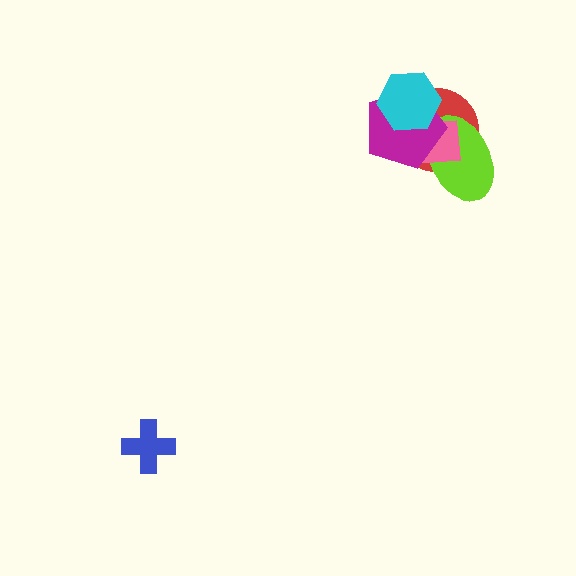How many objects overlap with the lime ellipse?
3 objects overlap with the lime ellipse.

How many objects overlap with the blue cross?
0 objects overlap with the blue cross.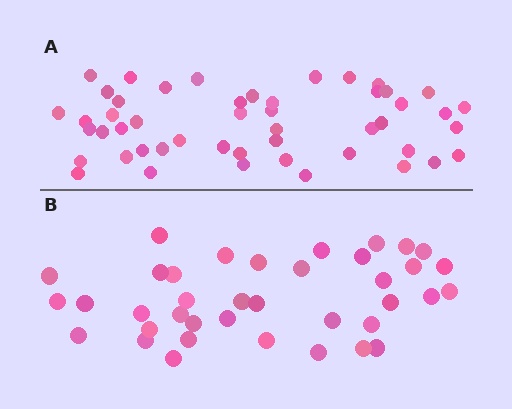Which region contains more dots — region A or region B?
Region A (the top region) has more dots.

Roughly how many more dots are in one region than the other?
Region A has roughly 12 or so more dots than region B.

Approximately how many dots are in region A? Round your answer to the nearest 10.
About 50 dots. (The exact count is 49, which rounds to 50.)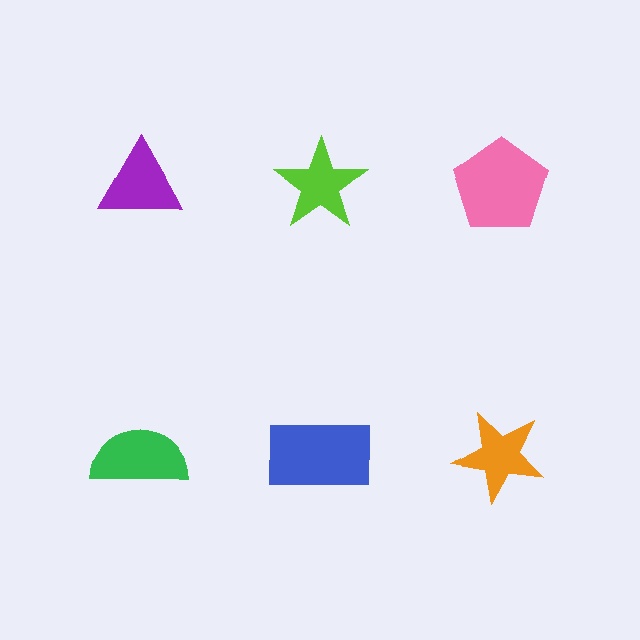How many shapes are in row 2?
3 shapes.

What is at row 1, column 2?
A lime star.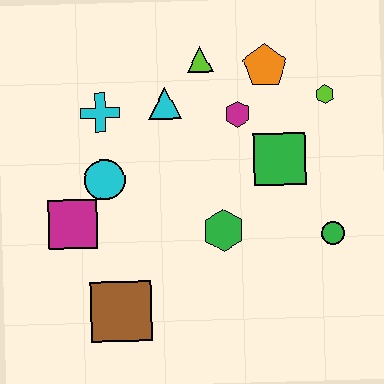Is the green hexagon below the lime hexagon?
Yes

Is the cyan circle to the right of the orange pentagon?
No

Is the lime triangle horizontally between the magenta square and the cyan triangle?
No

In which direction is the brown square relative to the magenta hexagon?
The brown square is below the magenta hexagon.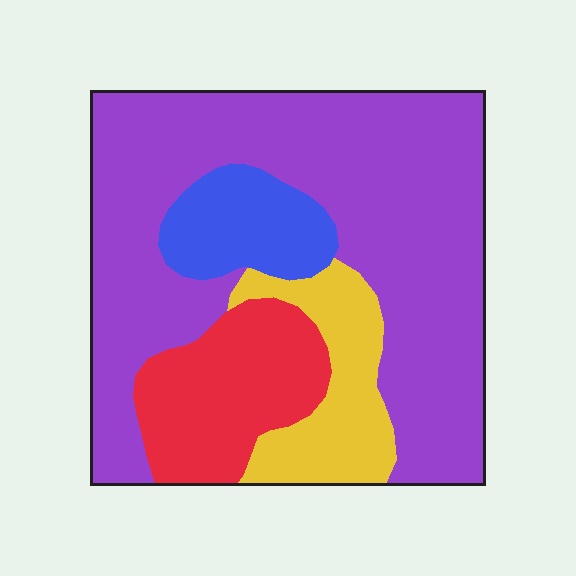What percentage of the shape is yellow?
Yellow covers roughly 15% of the shape.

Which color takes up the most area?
Purple, at roughly 60%.